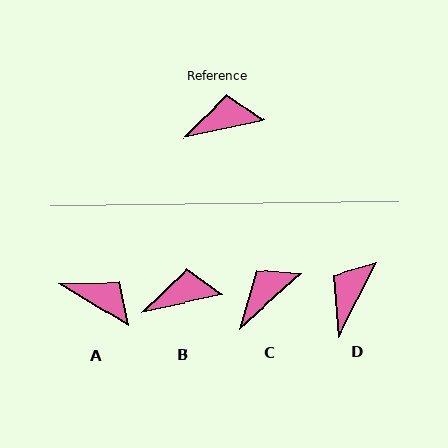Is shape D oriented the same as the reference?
No, it is off by about 52 degrees.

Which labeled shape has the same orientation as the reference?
B.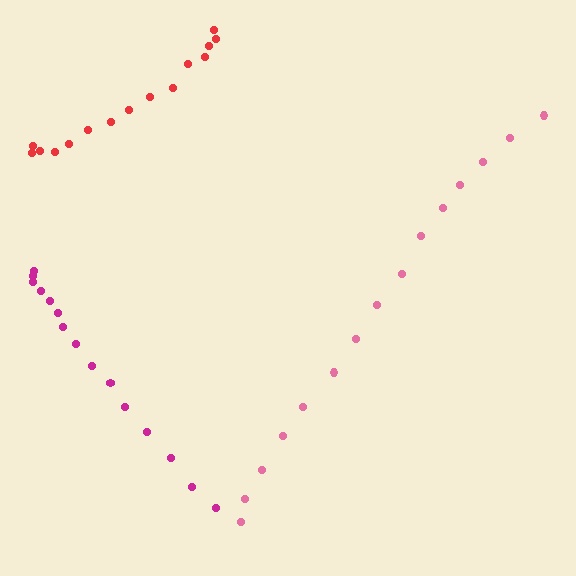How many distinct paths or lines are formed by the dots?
There are 3 distinct paths.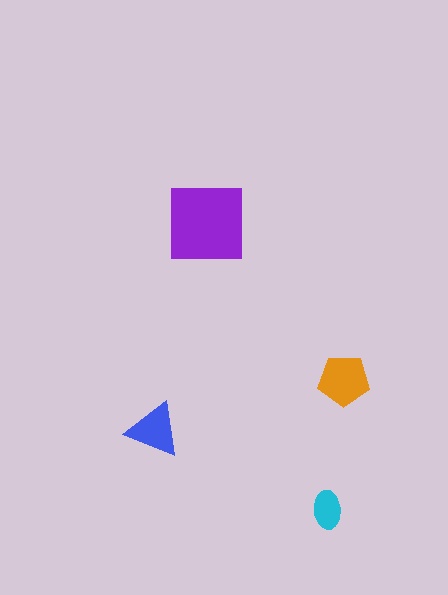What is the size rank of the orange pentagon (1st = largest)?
2nd.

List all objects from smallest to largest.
The cyan ellipse, the blue triangle, the orange pentagon, the purple square.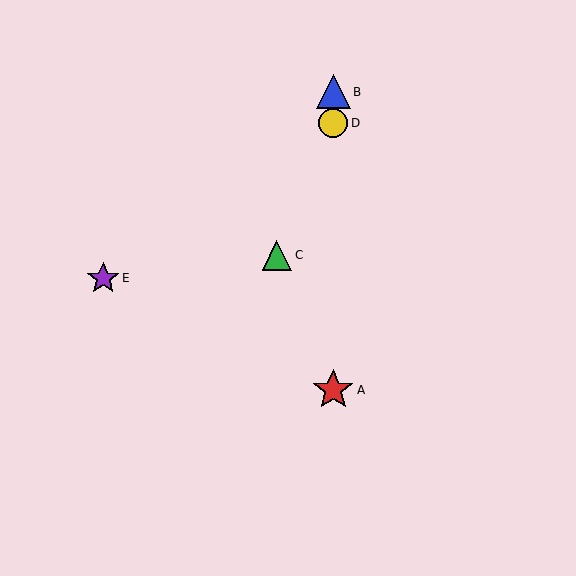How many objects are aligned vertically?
3 objects (A, B, D) are aligned vertically.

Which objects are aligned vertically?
Objects A, B, D are aligned vertically.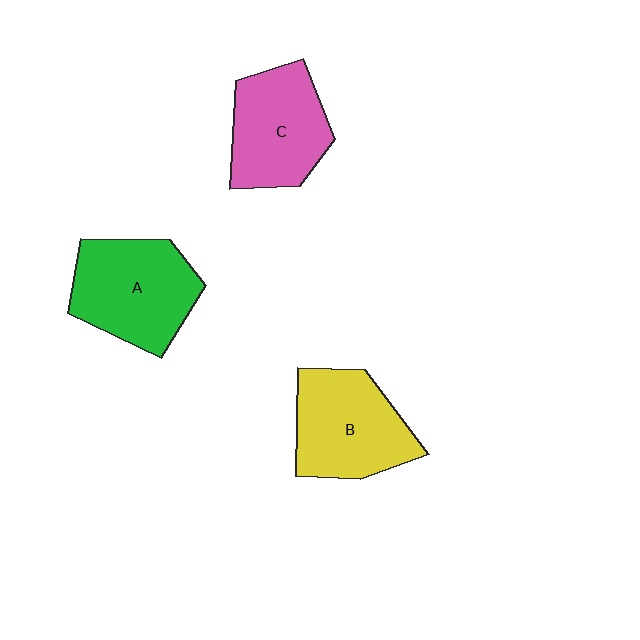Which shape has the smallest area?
Shape C (pink).